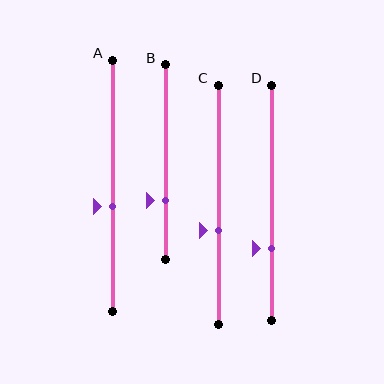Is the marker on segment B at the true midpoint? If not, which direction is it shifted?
No, the marker on segment B is shifted downward by about 20% of the segment length.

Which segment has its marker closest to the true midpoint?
Segment A has its marker closest to the true midpoint.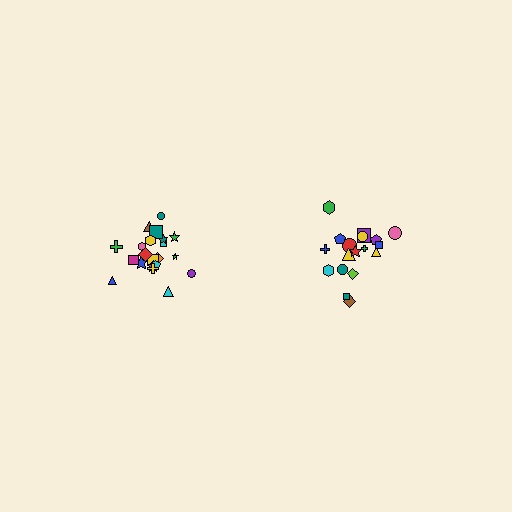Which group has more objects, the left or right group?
The left group.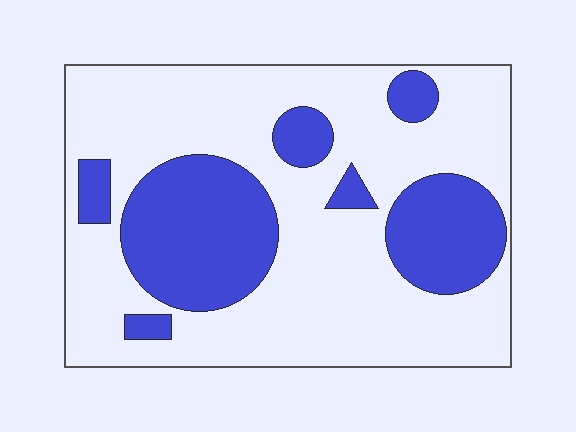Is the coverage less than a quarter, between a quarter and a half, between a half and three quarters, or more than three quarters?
Between a quarter and a half.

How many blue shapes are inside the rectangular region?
7.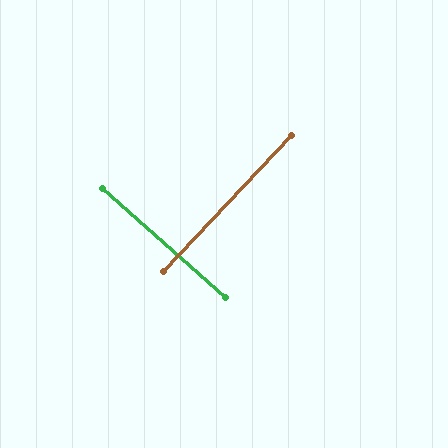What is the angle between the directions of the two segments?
Approximately 89 degrees.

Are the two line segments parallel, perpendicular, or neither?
Perpendicular — they meet at approximately 89°.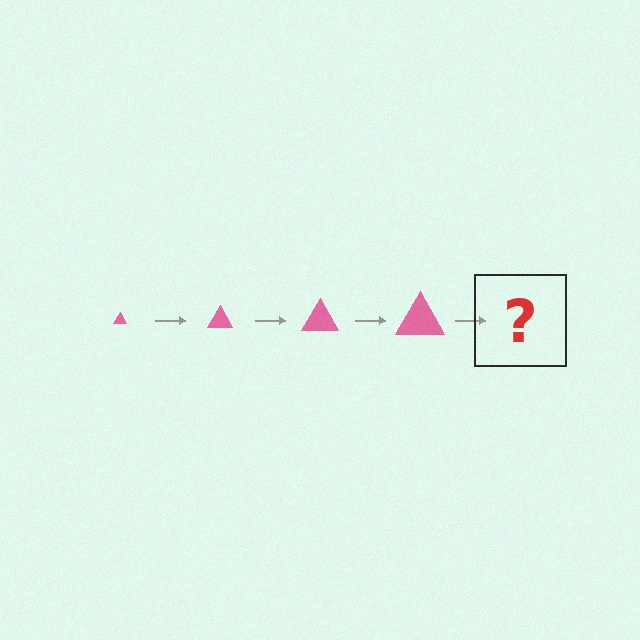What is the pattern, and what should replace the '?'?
The pattern is that the triangle gets progressively larger each step. The '?' should be a pink triangle, larger than the previous one.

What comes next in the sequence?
The next element should be a pink triangle, larger than the previous one.